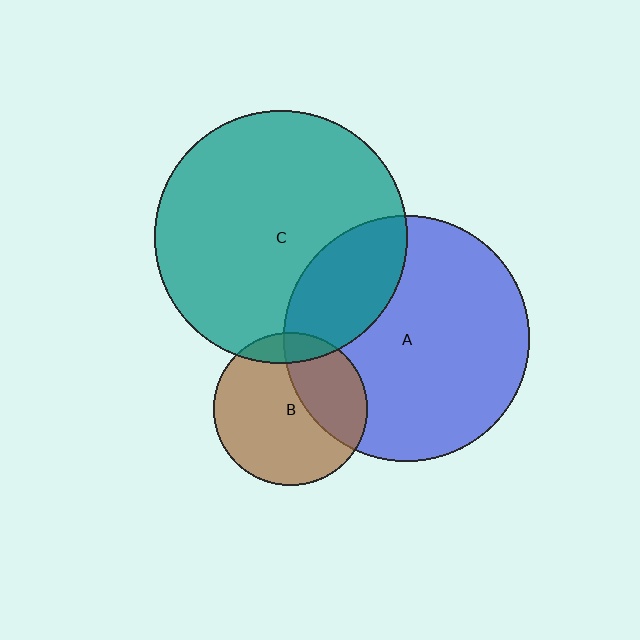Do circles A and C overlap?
Yes.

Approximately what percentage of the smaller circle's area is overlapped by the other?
Approximately 25%.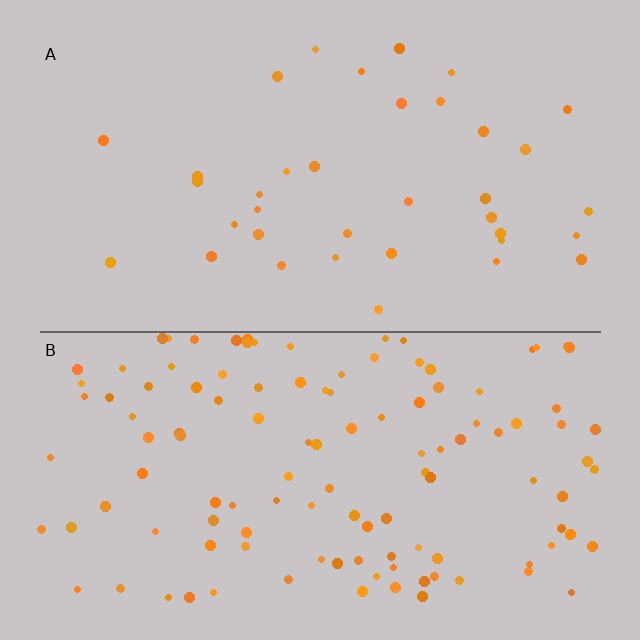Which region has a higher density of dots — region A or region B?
B (the bottom).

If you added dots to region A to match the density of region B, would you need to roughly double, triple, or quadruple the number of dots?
Approximately triple.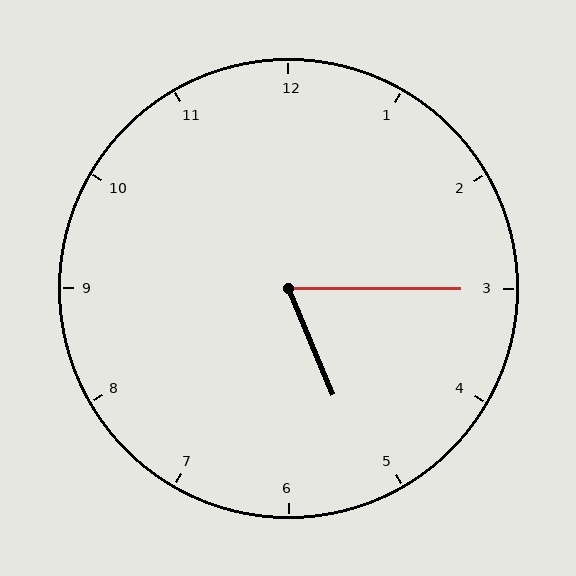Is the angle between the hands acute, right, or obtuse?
It is acute.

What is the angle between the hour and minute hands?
Approximately 68 degrees.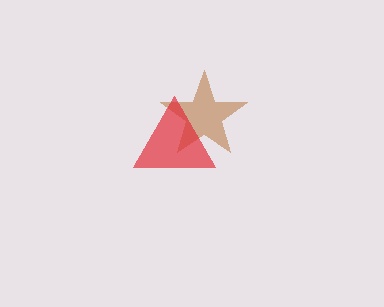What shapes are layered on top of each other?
The layered shapes are: a brown star, a red triangle.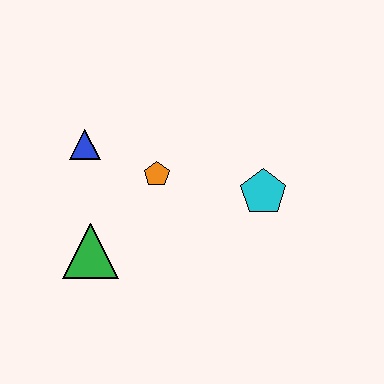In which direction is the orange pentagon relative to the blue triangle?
The orange pentagon is to the right of the blue triangle.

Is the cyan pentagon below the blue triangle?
Yes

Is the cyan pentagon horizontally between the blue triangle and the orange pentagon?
No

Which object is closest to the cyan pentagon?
The orange pentagon is closest to the cyan pentagon.